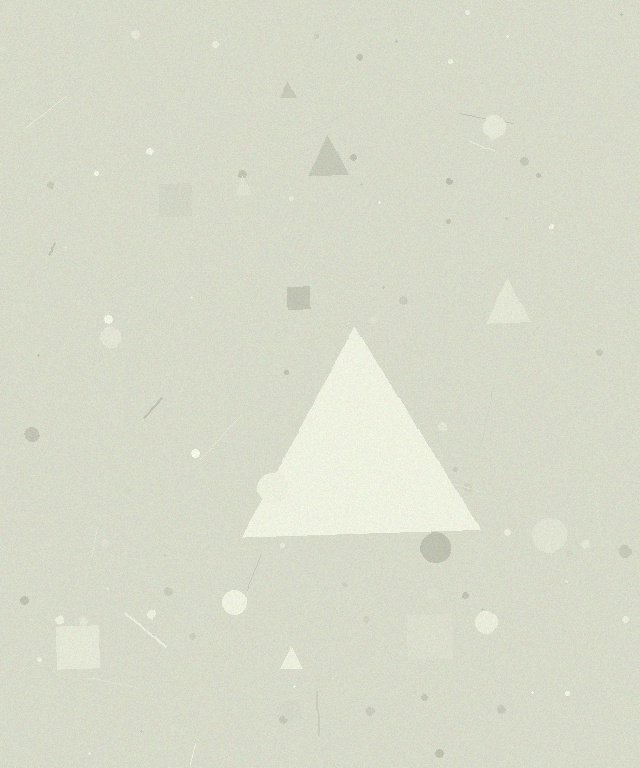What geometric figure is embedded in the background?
A triangle is embedded in the background.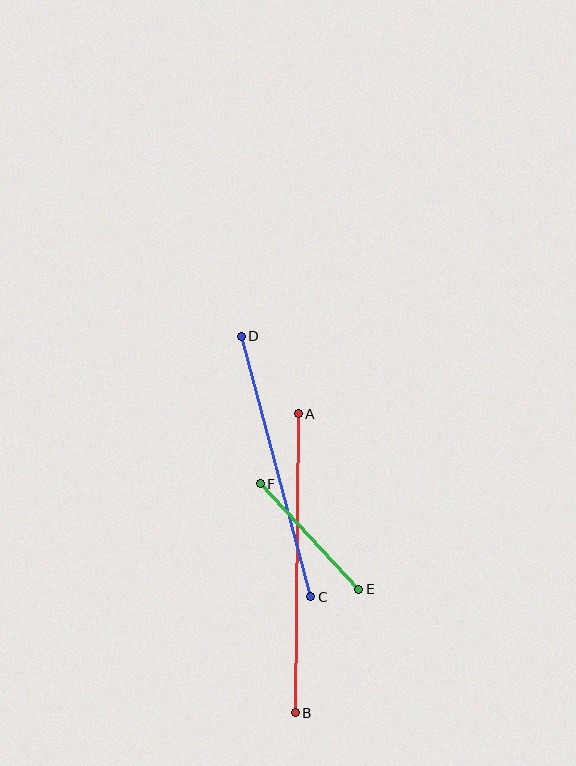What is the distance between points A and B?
The distance is approximately 299 pixels.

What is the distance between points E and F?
The distance is approximately 144 pixels.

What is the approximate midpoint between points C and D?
The midpoint is at approximately (276, 466) pixels.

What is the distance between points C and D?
The distance is approximately 270 pixels.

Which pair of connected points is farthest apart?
Points A and B are farthest apart.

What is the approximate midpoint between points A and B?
The midpoint is at approximately (297, 563) pixels.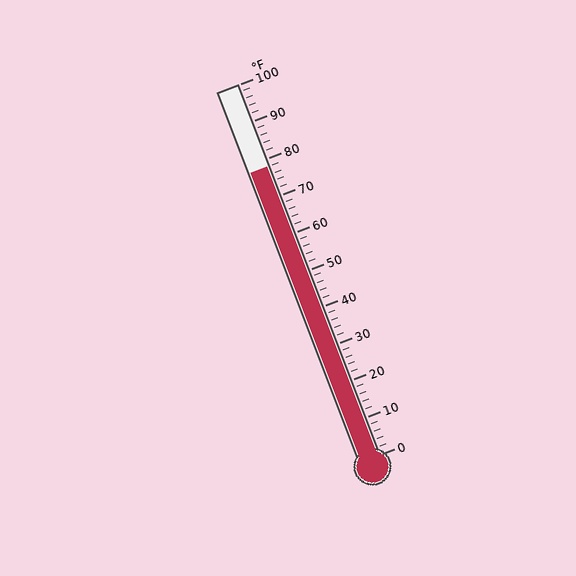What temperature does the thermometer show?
The thermometer shows approximately 78°F.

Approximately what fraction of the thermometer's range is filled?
The thermometer is filled to approximately 80% of its range.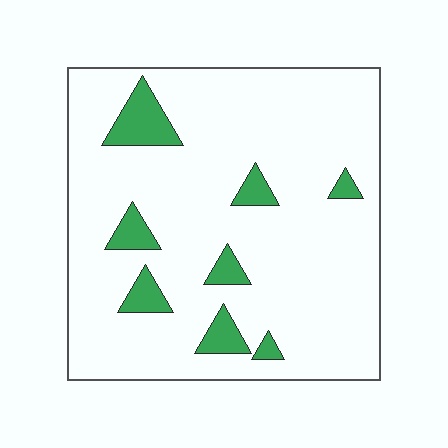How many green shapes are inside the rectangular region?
8.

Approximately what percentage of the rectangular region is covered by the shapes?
Approximately 10%.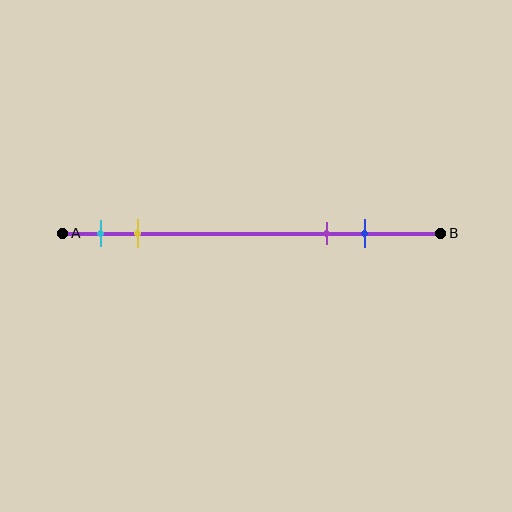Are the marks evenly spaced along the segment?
No, the marks are not evenly spaced.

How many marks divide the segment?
There are 4 marks dividing the segment.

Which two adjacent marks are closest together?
The cyan and yellow marks are the closest adjacent pair.